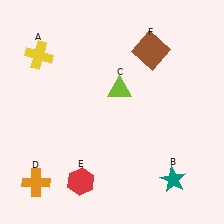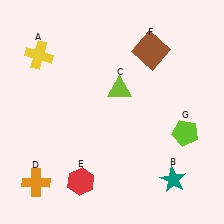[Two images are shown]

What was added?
A lime pentagon (G) was added in Image 2.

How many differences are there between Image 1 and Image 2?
There is 1 difference between the two images.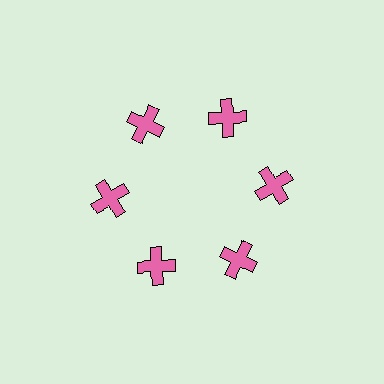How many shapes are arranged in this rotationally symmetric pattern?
There are 6 shapes, arranged in 6 groups of 1.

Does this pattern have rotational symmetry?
Yes, this pattern has 6-fold rotational symmetry. It looks the same after rotating 60 degrees around the center.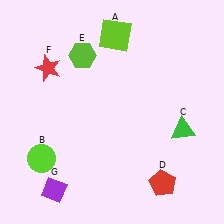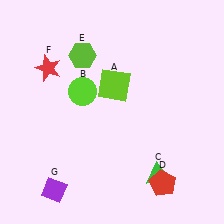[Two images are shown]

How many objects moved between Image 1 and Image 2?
3 objects moved between the two images.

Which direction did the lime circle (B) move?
The lime circle (B) moved up.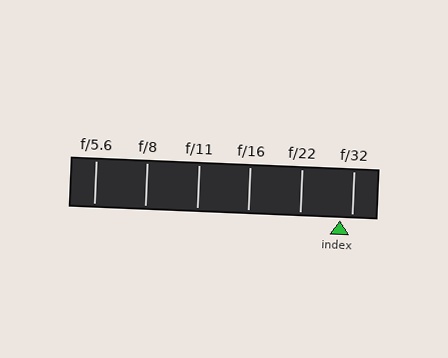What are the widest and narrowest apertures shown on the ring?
The widest aperture shown is f/5.6 and the narrowest is f/32.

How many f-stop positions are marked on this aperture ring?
There are 6 f-stop positions marked.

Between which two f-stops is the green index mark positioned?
The index mark is between f/22 and f/32.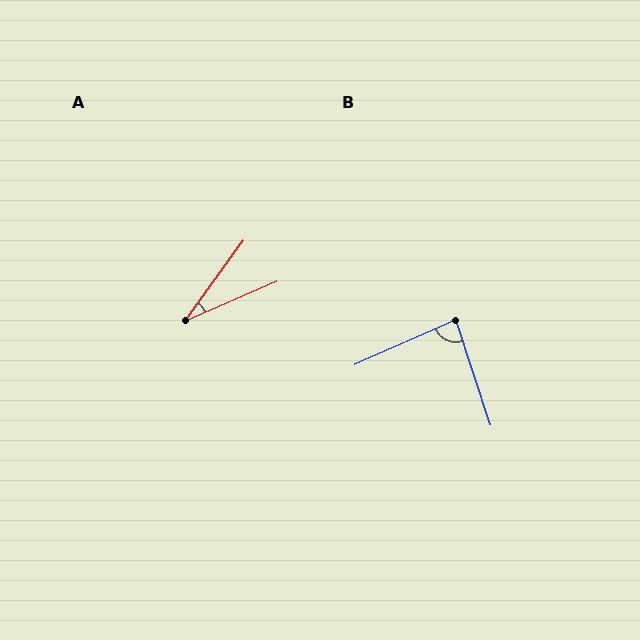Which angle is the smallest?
A, at approximately 31 degrees.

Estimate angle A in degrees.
Approximately 31 degrees.